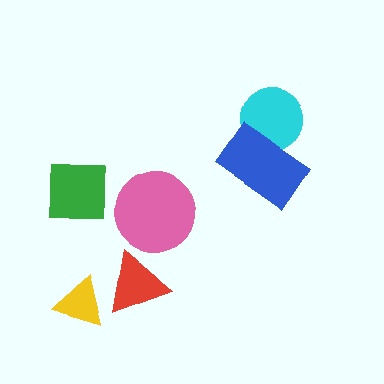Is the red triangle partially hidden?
No, no other shape covers it.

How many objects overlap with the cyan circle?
1 object overlaps with the cyan circle.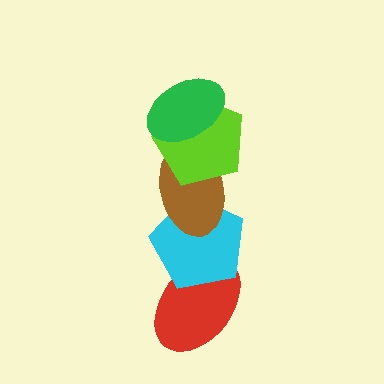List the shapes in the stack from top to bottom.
From top to bottom: the green ellipse, the lime pentagon, the brown ellipse, the cyan pentagon, the red ellipse.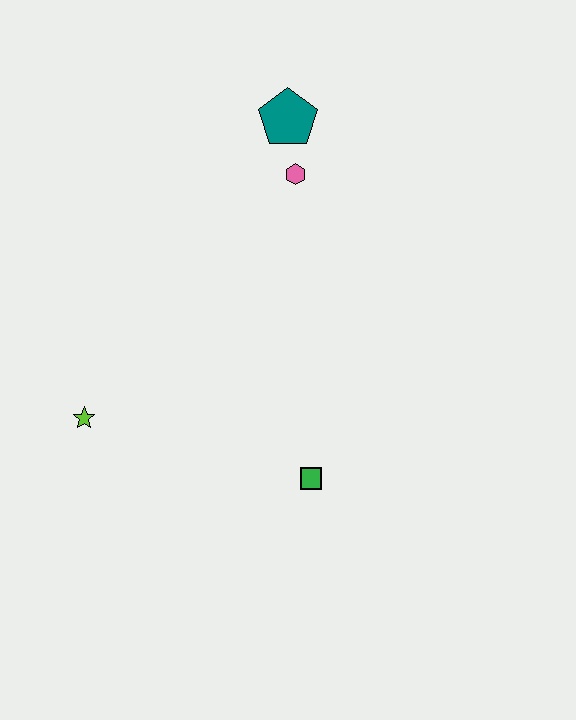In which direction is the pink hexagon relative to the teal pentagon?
The pink hexagon is below the teal pentagon.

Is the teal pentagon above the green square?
Yes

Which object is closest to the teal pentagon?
The pink hexagon is closest to the teal pentagon.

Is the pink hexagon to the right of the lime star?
Yes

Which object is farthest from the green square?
The teal pentagon is farthest from the green square.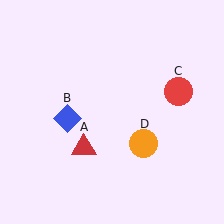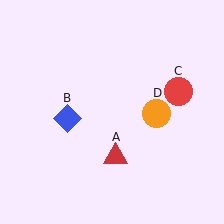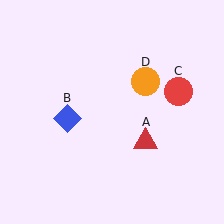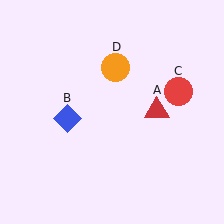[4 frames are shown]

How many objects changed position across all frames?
2 objects changed position: red triangle (object A), orange circle (object D).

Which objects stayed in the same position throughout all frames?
Blue diamond (object B) and red circle (object C) remained stationary.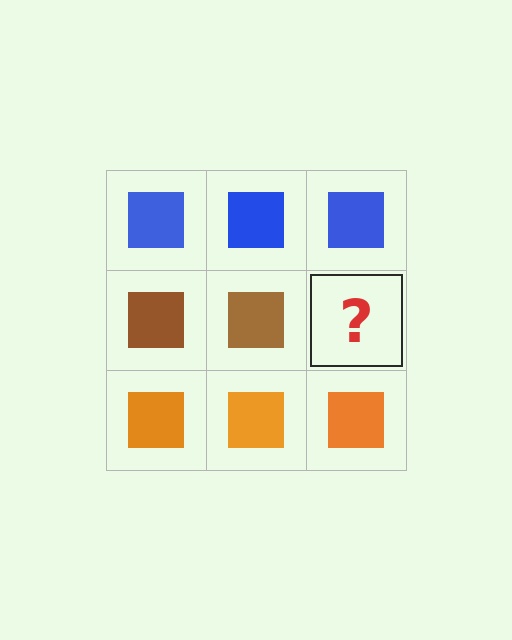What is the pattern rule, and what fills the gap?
The rule is that each row has a consistent color. The gap should be filled with a brown square.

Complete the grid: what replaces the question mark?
The question mark should be replaced with a brown square.